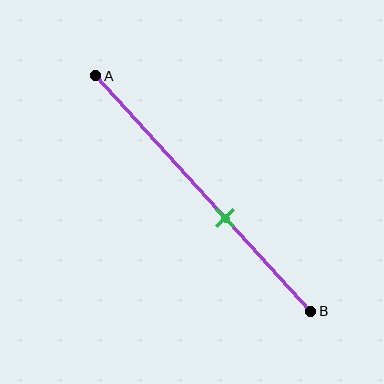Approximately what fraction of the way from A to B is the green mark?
The green mark is approximately 60% of the way from A to B.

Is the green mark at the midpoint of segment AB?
No, the mark is at about 60% from A, not at the 50% midpoint.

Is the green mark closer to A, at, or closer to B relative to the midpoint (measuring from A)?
The green mark is closer to point B than the midpoint of segment AB.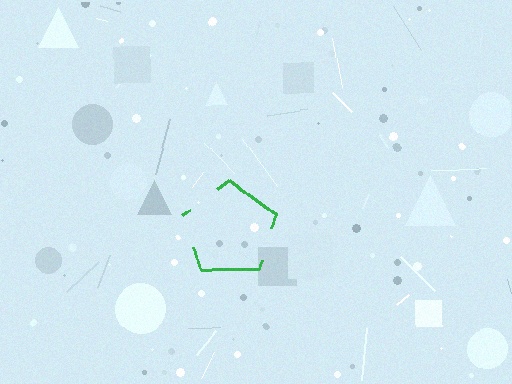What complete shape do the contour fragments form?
The contour fragments form a pentagon.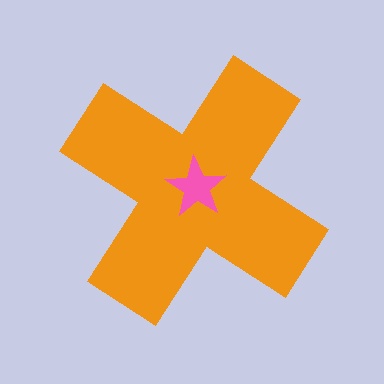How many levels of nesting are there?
2.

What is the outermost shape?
The orange cross.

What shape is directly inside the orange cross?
The pink star.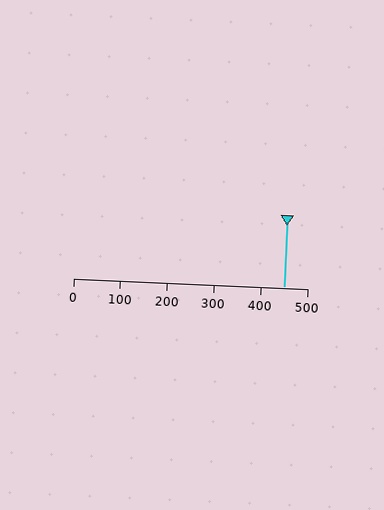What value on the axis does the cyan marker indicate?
The marker indicates approximately 450.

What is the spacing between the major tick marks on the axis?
The major ticks are spaced 100 apart.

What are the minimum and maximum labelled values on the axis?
The axis runs from 0 to 500.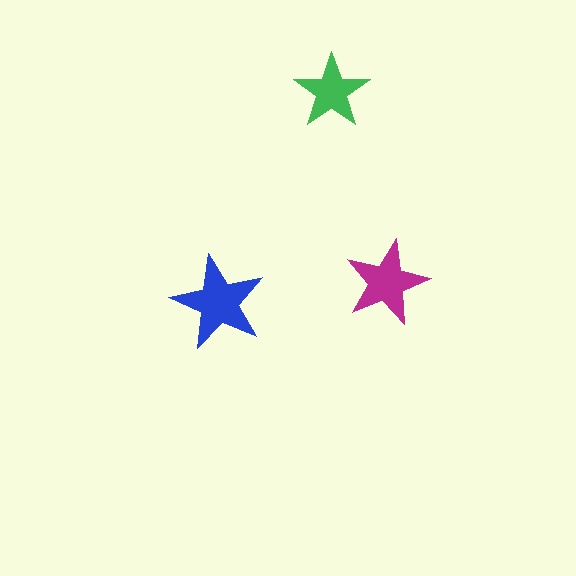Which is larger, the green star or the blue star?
The blue one.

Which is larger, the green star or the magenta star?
The magenta one.